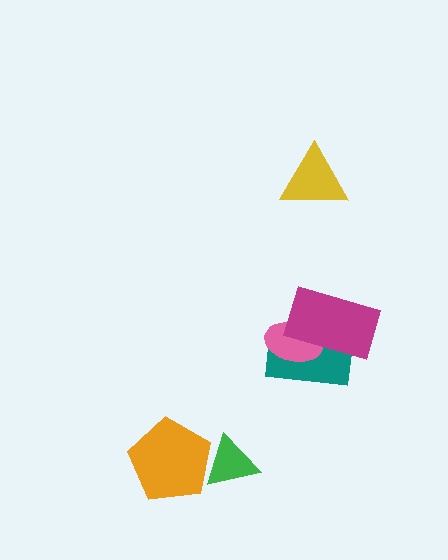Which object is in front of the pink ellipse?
The magenta rectangle is in front of the pink ellipse.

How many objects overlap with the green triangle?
1 object overlaps with the green triangle.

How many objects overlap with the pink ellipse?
2 objects overlap with the pink ellipse.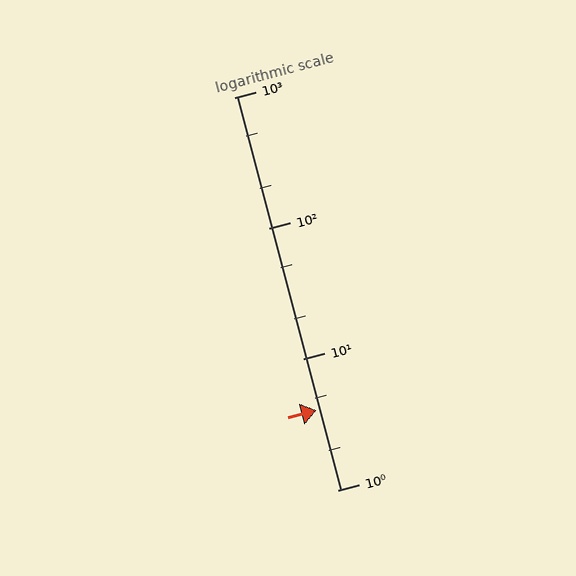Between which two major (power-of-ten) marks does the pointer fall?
The pointer is between 1 and 10.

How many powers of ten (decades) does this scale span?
The scale spans 3 decades, from 1 to 1000.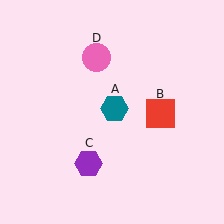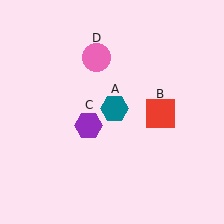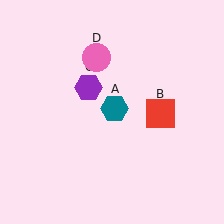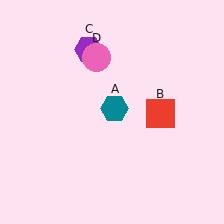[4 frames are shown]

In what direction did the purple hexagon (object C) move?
The purple hexagon (object C) moved up.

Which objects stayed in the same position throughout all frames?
Teal hexagon (object A) and red square (object B) and pink circle (object D) remained stationary.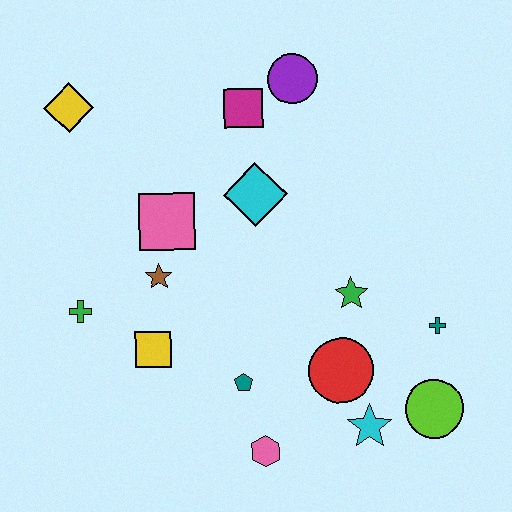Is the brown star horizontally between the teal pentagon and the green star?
No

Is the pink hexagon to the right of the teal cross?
No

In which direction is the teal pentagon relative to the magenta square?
The teal pentagon is below the magenta square.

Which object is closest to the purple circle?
The magenta square is closest to the purple circle.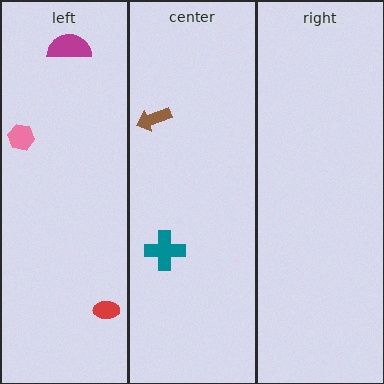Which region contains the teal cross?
The center region.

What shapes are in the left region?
The red ellipse, the pink hexagon, the magenta semicircle.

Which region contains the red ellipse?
The left region.